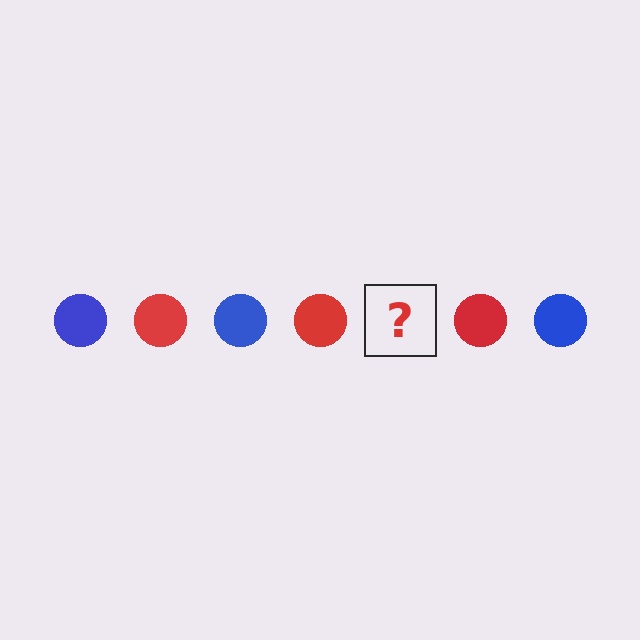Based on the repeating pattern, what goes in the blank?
The blank should be a blue circle.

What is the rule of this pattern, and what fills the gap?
The rule is that the pattern cycles through blue, red circles. The gap should be filled with a blue circle.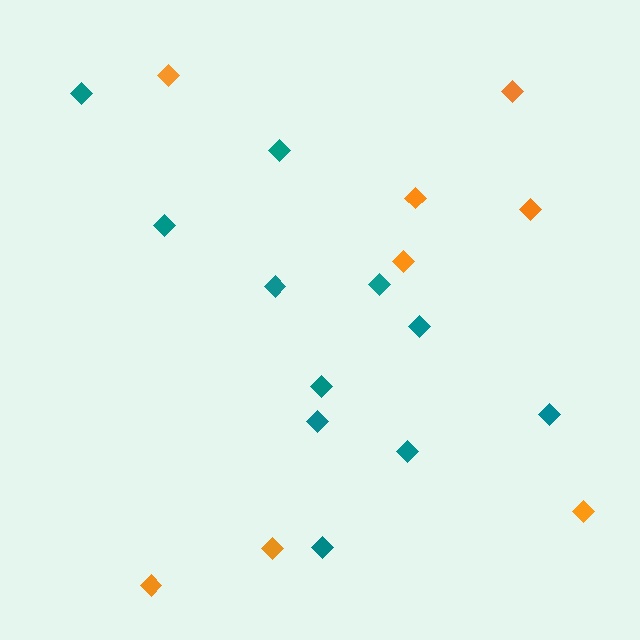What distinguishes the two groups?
There are 2 groups: one group of orange diamonds (8) and one group of teal diamonds (11).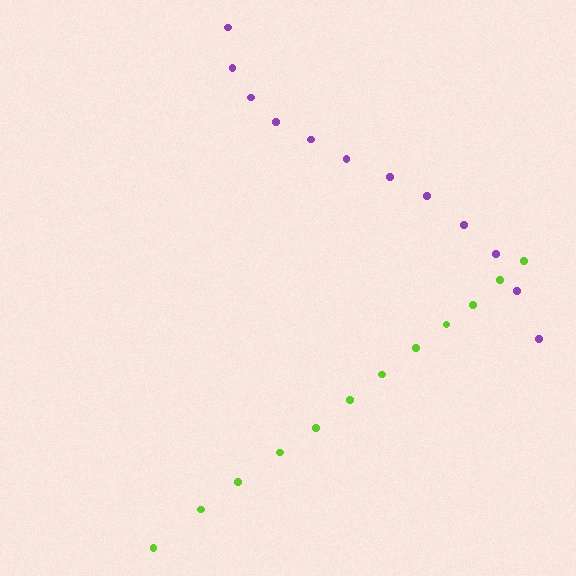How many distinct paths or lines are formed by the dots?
There are 2 distinct paths.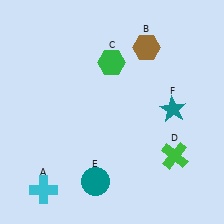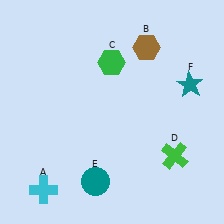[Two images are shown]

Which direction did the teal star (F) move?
The teal star (F) moved up.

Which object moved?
The teal star (F) moved up.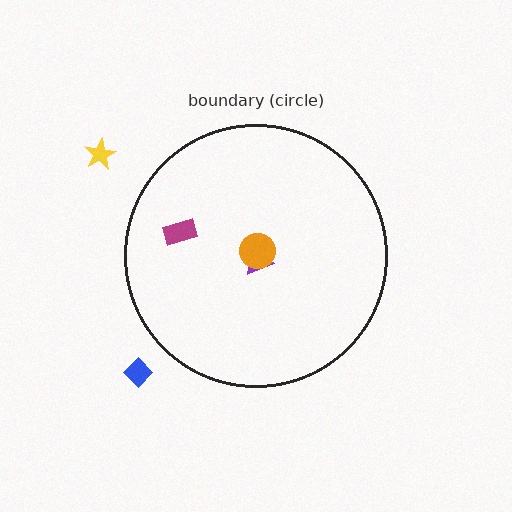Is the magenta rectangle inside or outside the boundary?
Inside.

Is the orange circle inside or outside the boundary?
Inside.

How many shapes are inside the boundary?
3 inside, 2 outside.